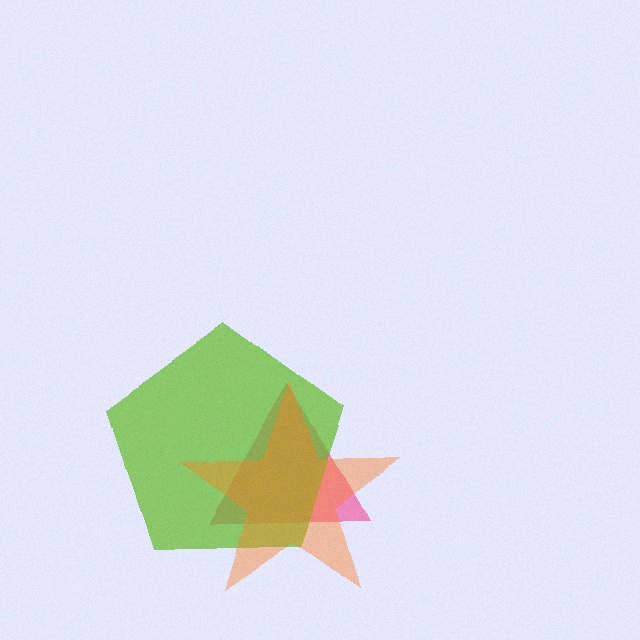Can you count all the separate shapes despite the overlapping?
Yes, there are 3 separate shapes.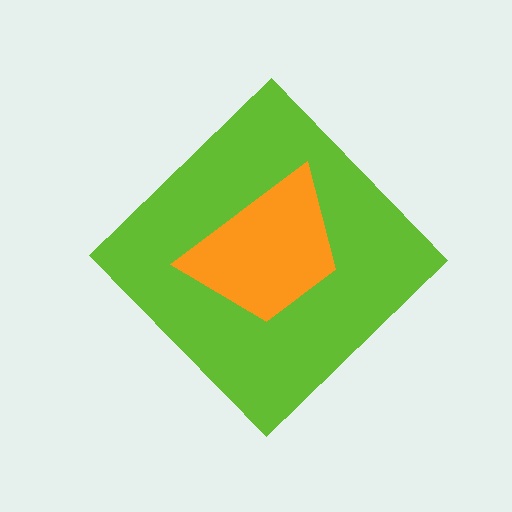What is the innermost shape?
The orange trapezoid.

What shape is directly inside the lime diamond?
The orange trapezoid.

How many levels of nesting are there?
2.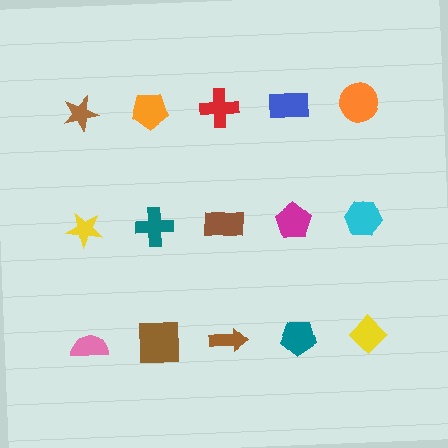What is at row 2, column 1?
A yellow star.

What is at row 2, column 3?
A brown rectangle.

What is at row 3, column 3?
A brown arrow.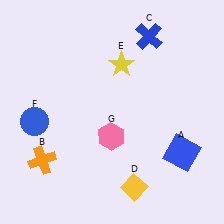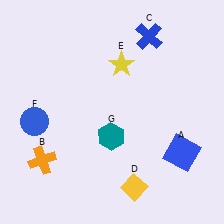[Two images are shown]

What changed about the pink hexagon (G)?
In Image 1, G is pink. In Image 2, it changed to teal.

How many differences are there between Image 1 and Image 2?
There is 1 difference between the two images.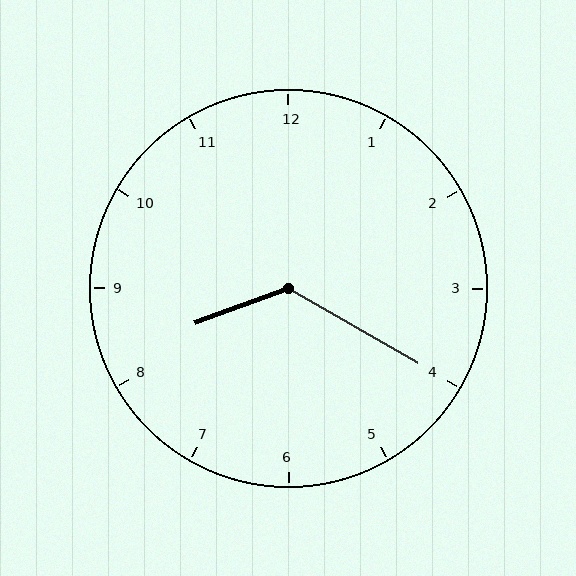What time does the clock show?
8:20.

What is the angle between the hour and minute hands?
Approximately 130 degrees.